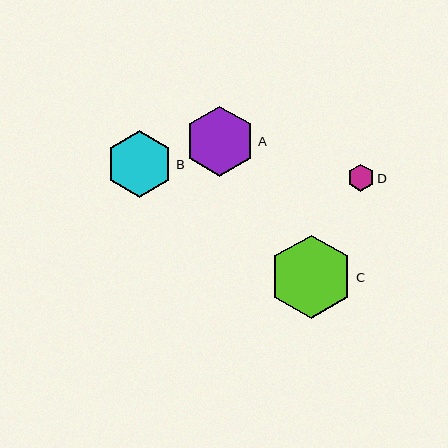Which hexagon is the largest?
Hexagon C is the largest with a size of approximately 84 pixels.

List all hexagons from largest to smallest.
From largest to smallest: C, A, B, D.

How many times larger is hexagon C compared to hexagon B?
Hexagon C is approximately 1.2 times the size of hexagon B.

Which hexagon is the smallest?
Hexagon D is the smallest with a size of approximately 27 pixels.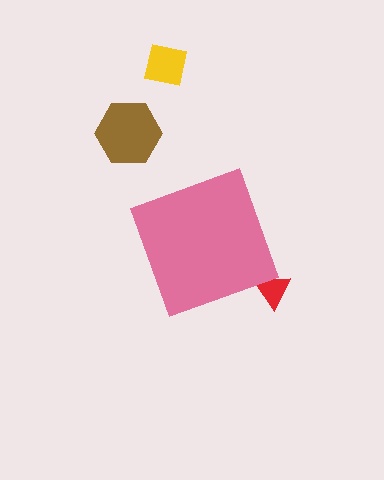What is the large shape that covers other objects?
A pink diamond.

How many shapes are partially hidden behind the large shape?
1 shape is partially hidden.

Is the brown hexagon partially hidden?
No, the brown hexagon is fully visible.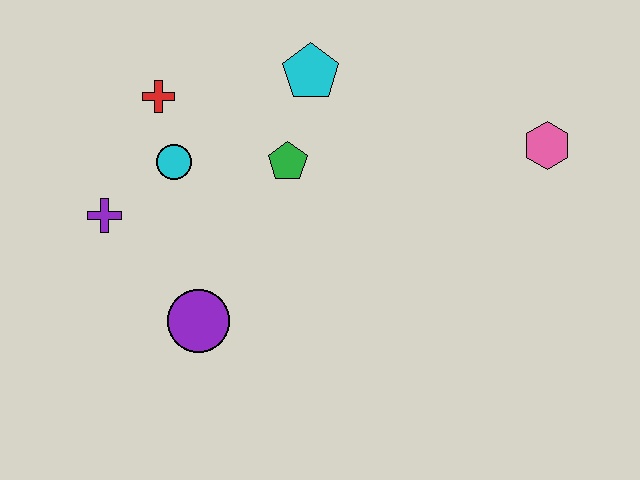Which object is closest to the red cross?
The cyan circle is closest to the red cross.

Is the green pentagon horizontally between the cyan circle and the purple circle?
No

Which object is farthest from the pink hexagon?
The purple cross is farthest from the pink hexagon.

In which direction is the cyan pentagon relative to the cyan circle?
The cyan pentagon is to the right of the cyan circle.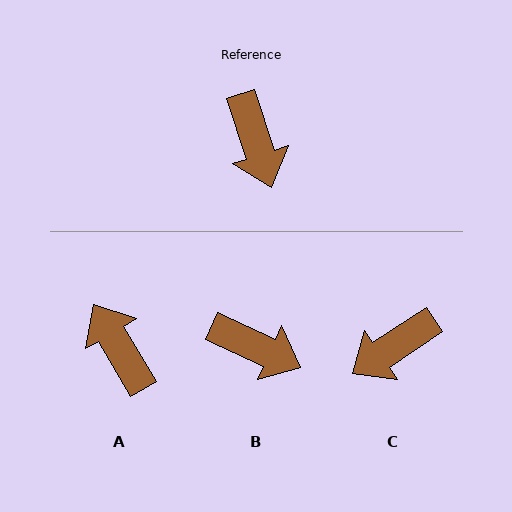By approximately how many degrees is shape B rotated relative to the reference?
Approximately 47 degrees counter-clockwise.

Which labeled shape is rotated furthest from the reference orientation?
A, about 168 degrees away.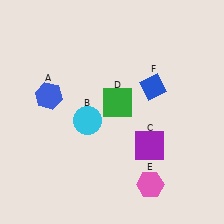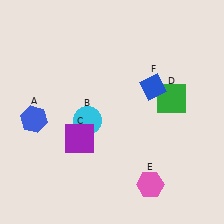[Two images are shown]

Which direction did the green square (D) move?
The green square (D) moved right.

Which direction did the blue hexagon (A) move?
The blue hexagon (A) moved down.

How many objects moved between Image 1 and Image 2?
3 objects moved between the two images.